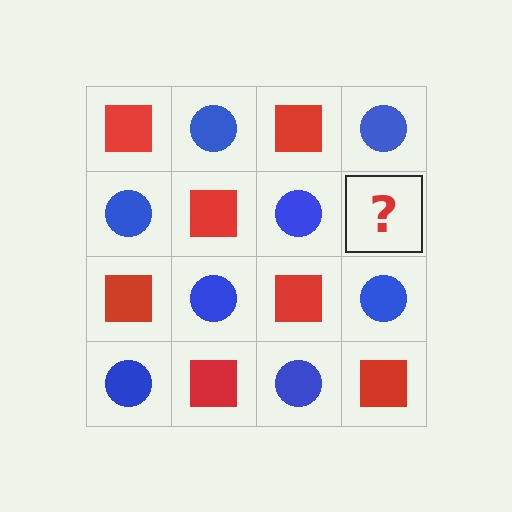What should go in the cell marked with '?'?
The missing cell should contain a red square.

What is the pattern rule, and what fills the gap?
The rule is that it alternates red square and blue circle in a checkerboard pattern. The gap should be filled with a red square.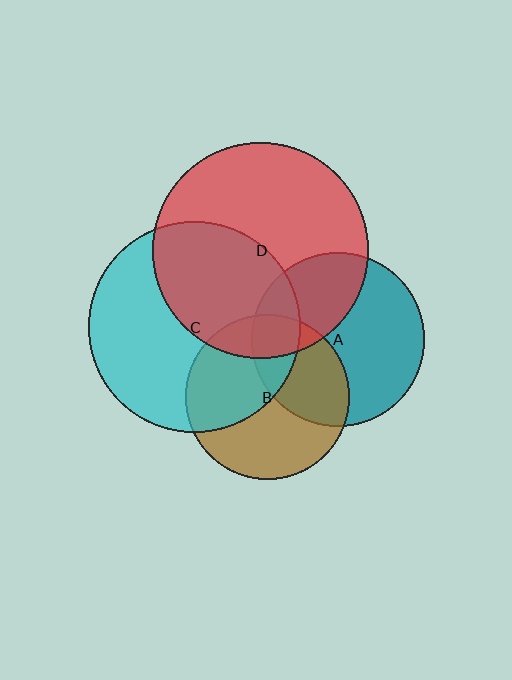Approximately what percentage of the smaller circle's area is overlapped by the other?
Approximately 35%.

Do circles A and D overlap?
Yes.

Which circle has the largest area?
Circle D (red).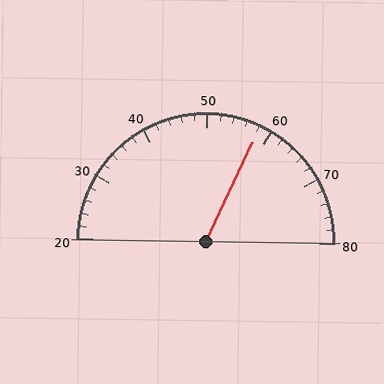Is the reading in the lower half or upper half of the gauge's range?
The reading is in the upper half of the range (20 to 80).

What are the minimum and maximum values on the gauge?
The gauge ranges from 20 to 80.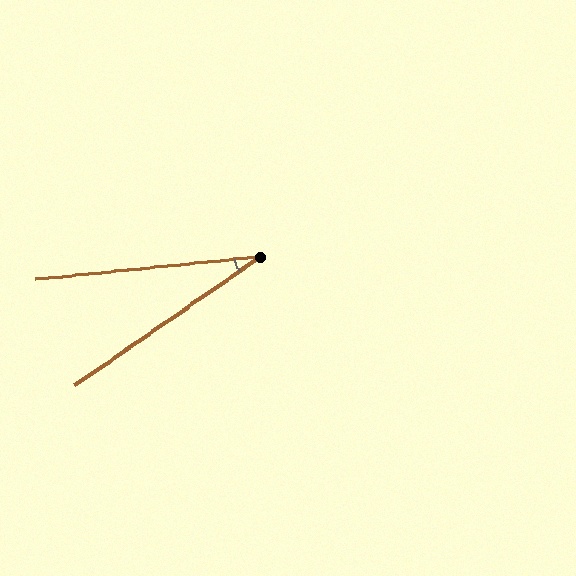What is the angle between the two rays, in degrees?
Approximately 29 degrees.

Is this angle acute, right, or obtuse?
It is acute.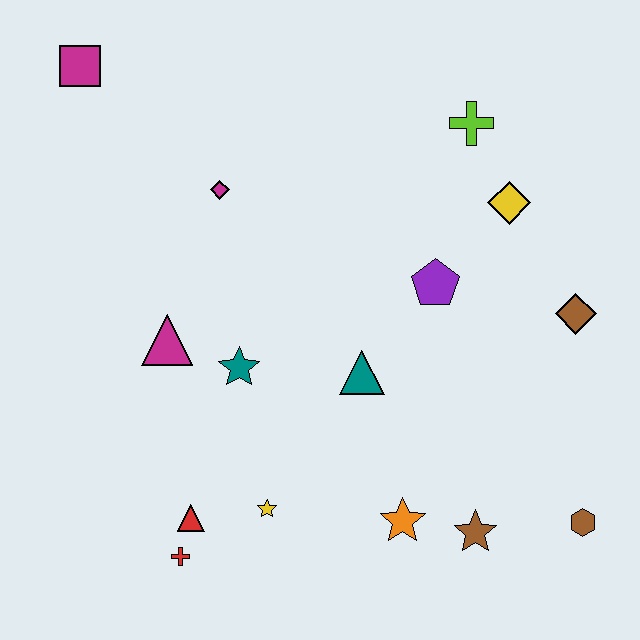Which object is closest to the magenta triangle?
The teal star is closest to the magenta triangle.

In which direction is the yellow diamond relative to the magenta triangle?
The yellow diamond is to the right of the magenta triangle.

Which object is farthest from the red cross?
The lime cross is farthest from the red cross.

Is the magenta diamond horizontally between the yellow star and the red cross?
Yes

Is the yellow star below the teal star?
Yes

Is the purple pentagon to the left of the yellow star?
No